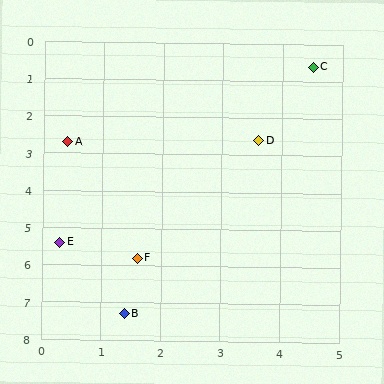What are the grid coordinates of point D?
Point D is at approximately (3.6, 2.6).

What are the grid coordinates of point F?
Point F is at approximately (1.6, 5.8).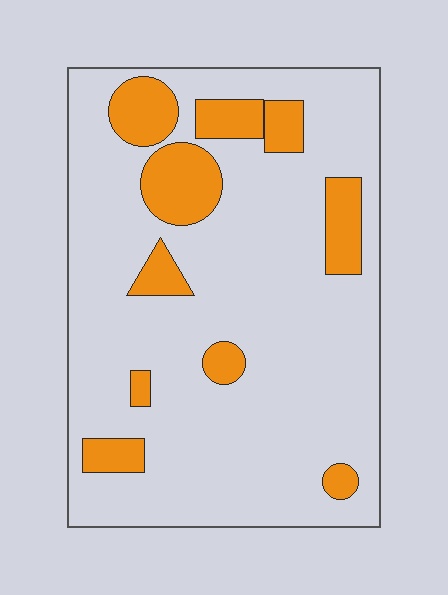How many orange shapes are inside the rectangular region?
10.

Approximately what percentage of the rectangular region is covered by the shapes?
Approximately 20%.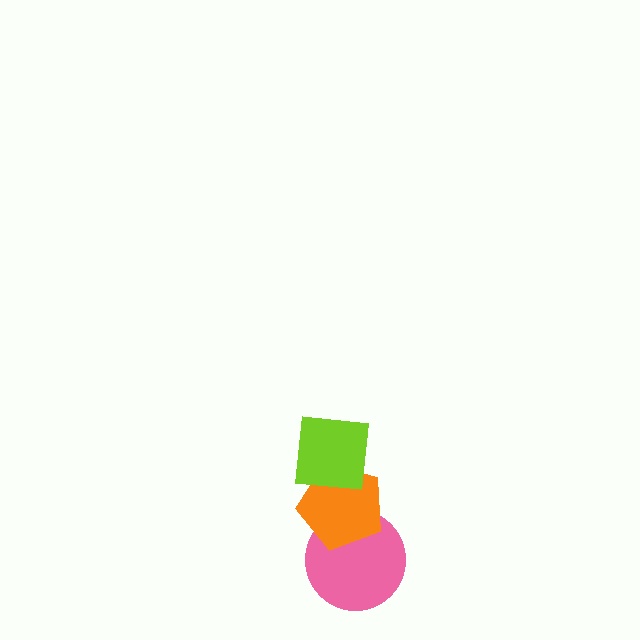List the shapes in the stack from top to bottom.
From top to bottom: the lime square, the orange pentagon, the pink circle.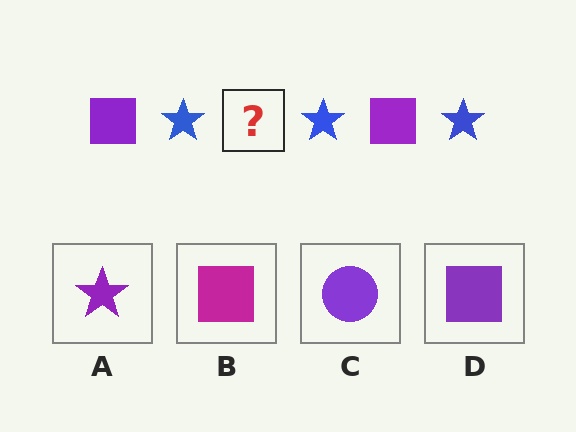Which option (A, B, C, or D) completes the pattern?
D.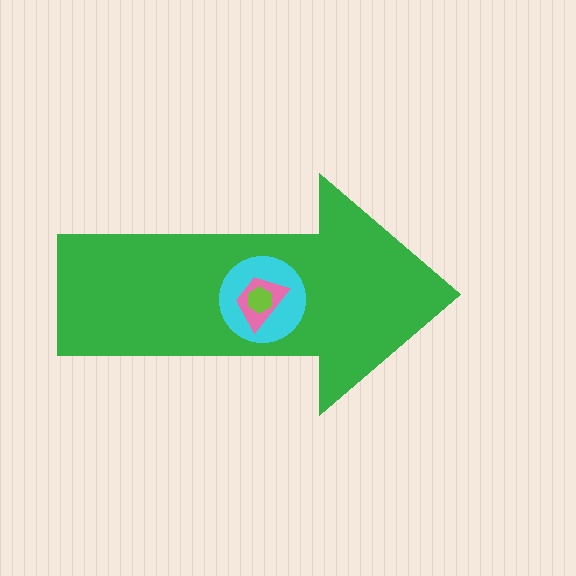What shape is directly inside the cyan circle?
The pink trapezoid.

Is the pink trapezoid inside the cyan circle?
Yes.